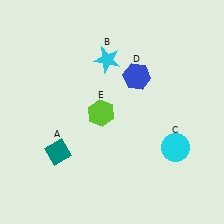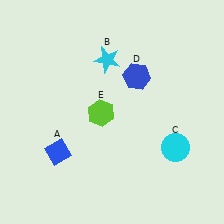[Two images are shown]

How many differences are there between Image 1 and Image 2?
There is 1 difference between the two images.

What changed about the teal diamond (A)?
In Image 1, A is teal. In Image 2, it changed to blue.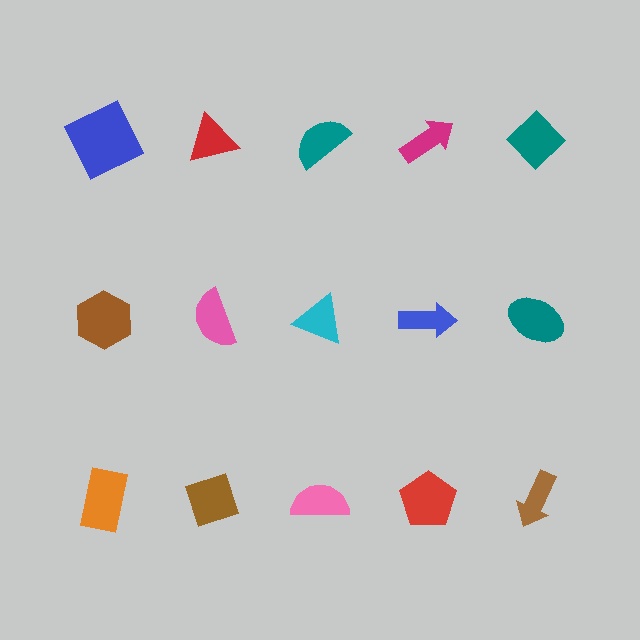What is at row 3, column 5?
A brown arrow.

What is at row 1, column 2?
A red triangle.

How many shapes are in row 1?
5 shapes.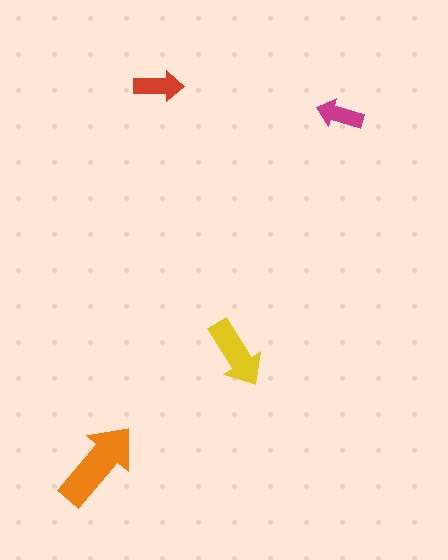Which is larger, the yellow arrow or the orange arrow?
The orange one.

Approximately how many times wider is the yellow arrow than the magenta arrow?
About 1.5 times wider.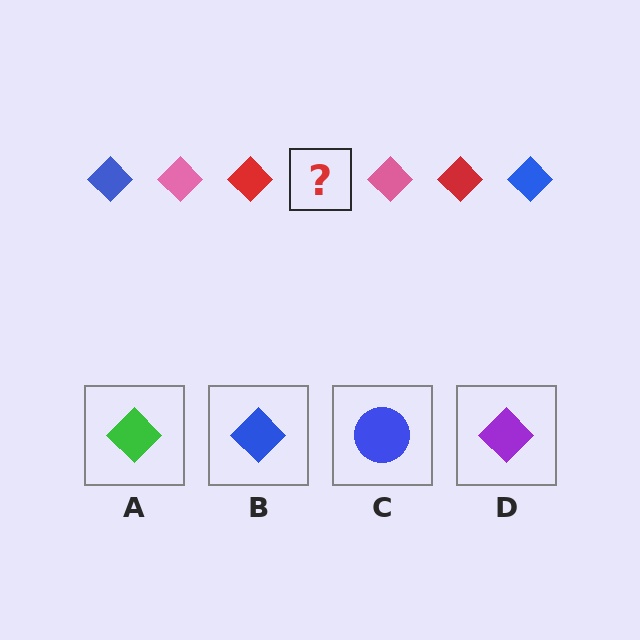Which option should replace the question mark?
Option B.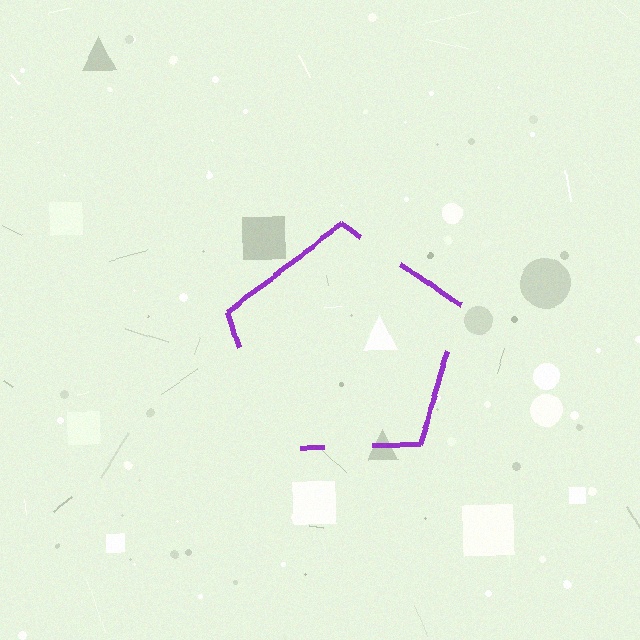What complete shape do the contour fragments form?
The contour fragments form a pentagon.